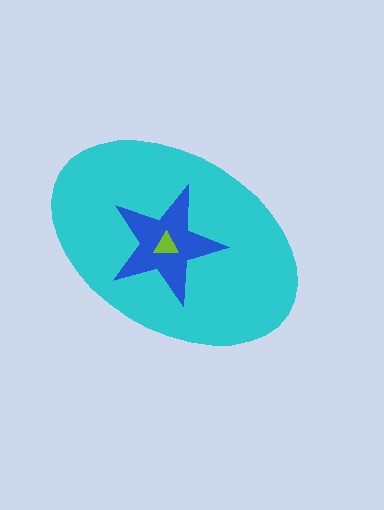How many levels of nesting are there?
3.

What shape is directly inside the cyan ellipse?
The blue star.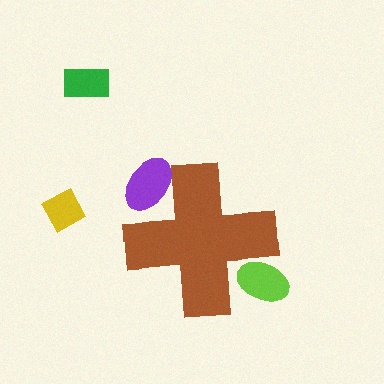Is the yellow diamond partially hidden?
No, the yellow diamond is fully visible.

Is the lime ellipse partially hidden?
Yes, the lime ellipse is partially hidden behind the brown cross.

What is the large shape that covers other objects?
A brown cross.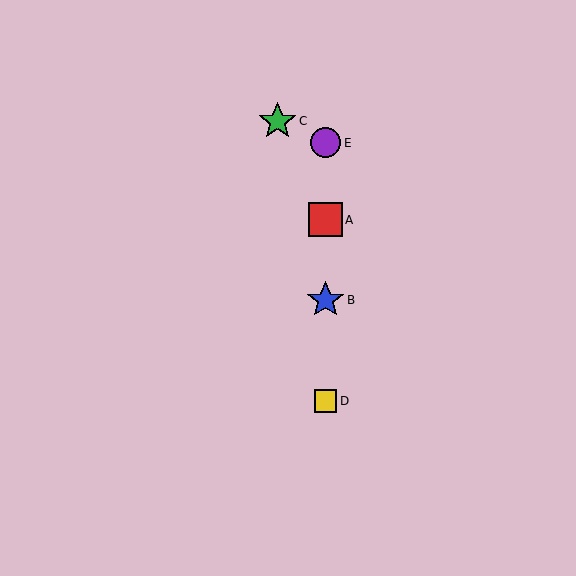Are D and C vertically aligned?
No, D is at x≈326 and C is at x≈277.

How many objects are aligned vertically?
4 objects (A, B, D, E) are aligned vertically.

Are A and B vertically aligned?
Yes, both are at x≈326.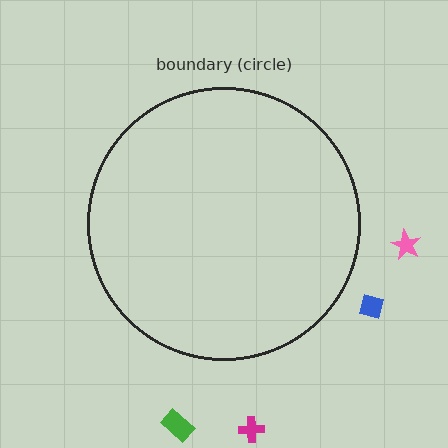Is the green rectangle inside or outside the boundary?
Outside.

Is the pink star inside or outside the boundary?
Outside.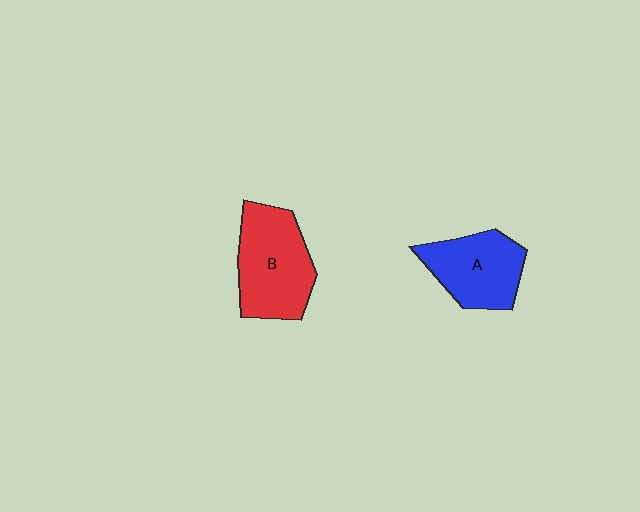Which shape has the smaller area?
Shape A (blue).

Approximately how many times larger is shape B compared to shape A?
Approximately 1.2 times.